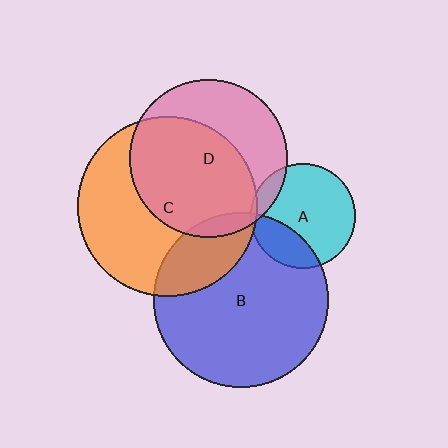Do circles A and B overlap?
Yes.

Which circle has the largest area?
Circle C (orange).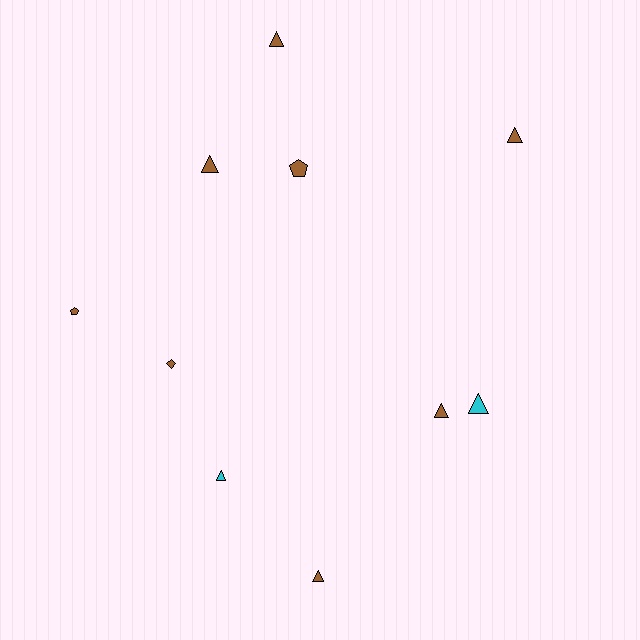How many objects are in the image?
There are 10 objects.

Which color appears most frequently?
Brown, with 8 objects.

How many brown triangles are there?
There are 5 brown triangles.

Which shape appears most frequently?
Triangle, with 7 objects.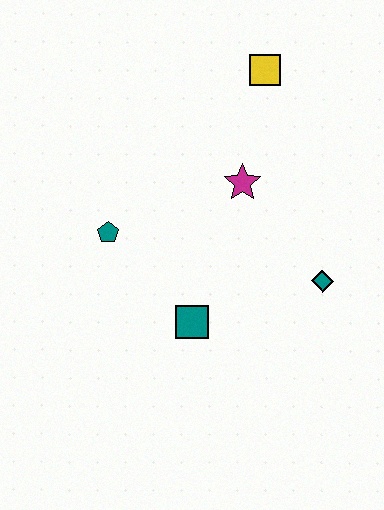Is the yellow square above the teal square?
Yes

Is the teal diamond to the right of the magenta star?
Yes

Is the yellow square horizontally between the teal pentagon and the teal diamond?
Yes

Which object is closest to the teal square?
The teal pentagon is closest to the teal square.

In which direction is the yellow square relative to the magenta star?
The yellow square is above the magenta star.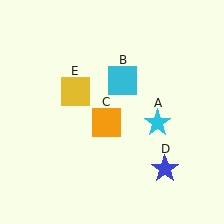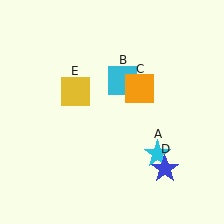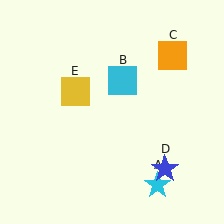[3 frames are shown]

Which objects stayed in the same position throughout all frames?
Cyan square (object B) and blue star (object D) and yellow square (object E) remained stationary.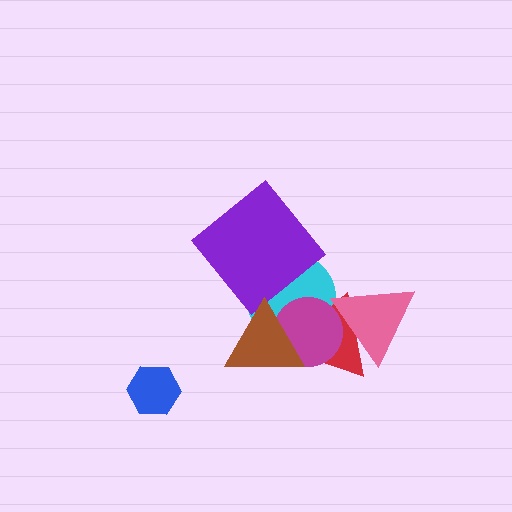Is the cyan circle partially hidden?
Yes, it is partially covered by another shape.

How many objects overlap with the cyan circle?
4 objects overlap with the cyan circle.